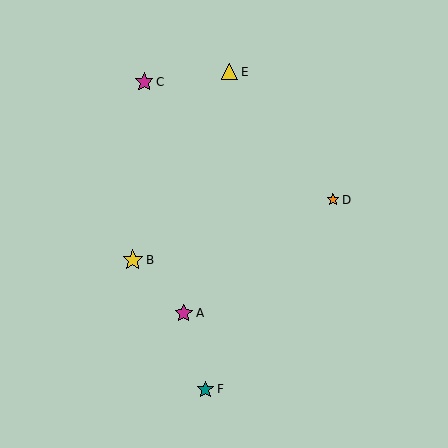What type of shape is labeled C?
Shape C is a magenta star.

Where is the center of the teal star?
The center of the teal star is at (205, 389).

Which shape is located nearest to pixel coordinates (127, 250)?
The yellow star (labeled B) at (133, 260) is nearest to that location.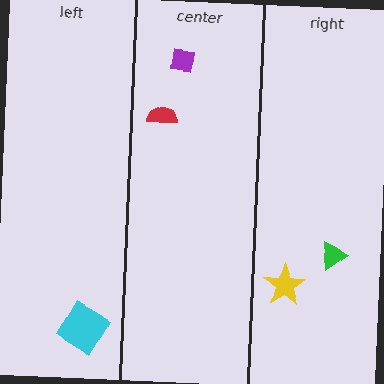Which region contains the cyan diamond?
The left region.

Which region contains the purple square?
The center region.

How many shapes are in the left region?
1.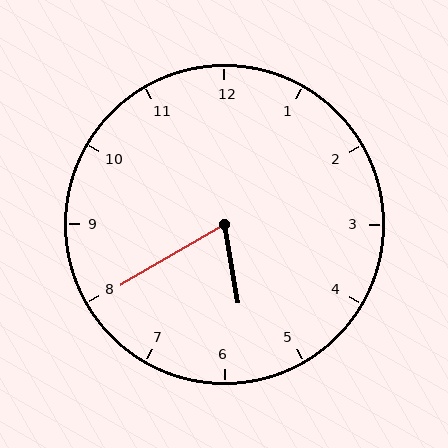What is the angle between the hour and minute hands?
Approximately 70 degrees.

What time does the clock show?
5:40.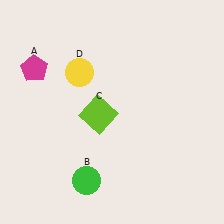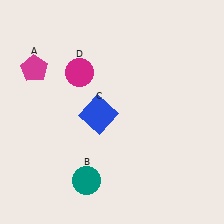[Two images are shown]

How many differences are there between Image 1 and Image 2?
There are 3 differences between the two images.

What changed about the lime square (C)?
In Image 1, C is lime. In Image 2, it changed to blue.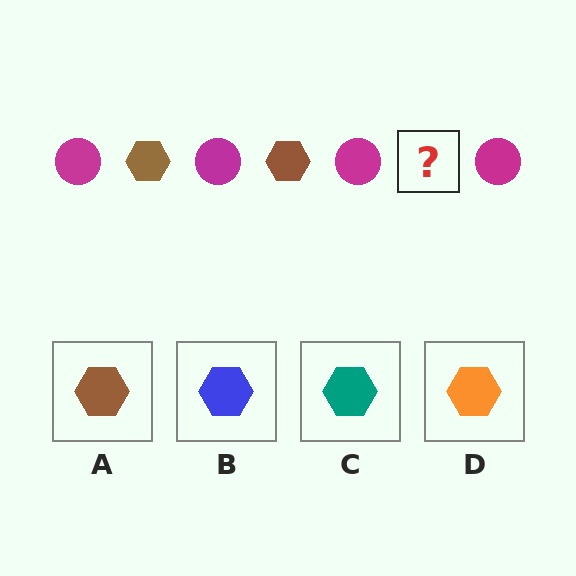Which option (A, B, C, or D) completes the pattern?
A.